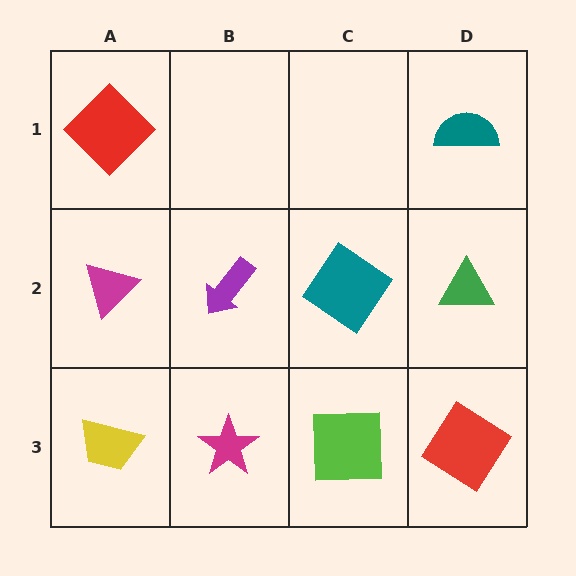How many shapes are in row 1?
2 shapes.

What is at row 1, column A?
A red diamond.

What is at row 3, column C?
A lime square.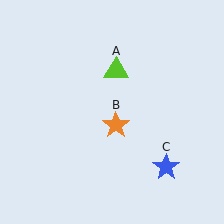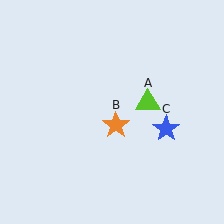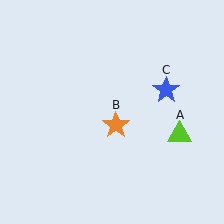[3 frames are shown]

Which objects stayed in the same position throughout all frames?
Orange star (object B) remained stationary.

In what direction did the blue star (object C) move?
The blue star (object C) moved up.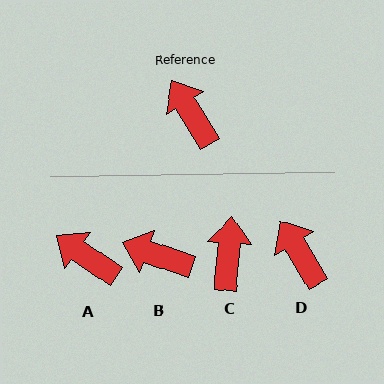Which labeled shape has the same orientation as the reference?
D.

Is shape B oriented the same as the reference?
No, it is off by about 40 degrees.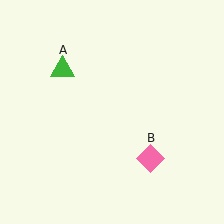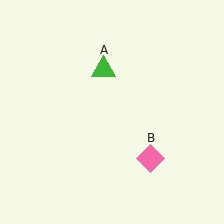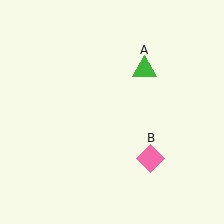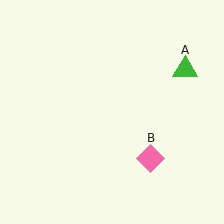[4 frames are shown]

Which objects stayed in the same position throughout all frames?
Pink diamond (object B) remained stationary.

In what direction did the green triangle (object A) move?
The green triangle (object A) moved right.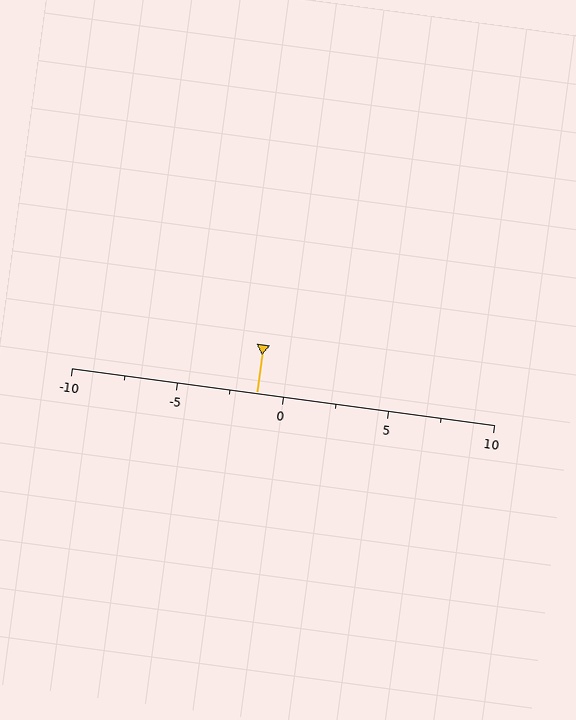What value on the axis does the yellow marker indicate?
The marker indicates approximately -1.2.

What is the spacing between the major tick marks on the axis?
The major ticks are spaced 5 apart.